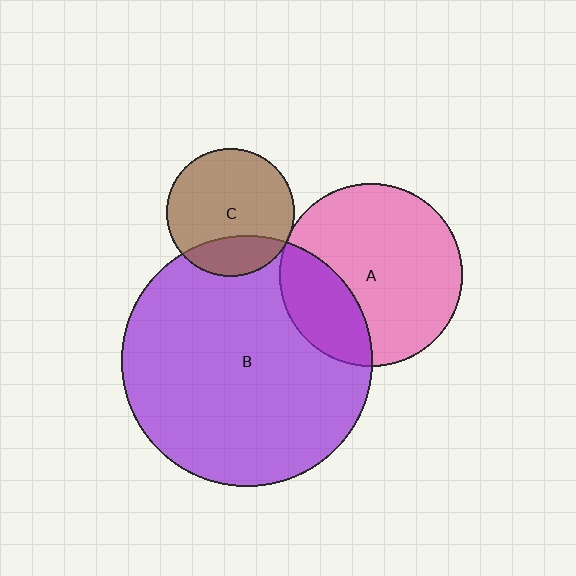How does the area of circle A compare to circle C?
Approximately 2.1 times.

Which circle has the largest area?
Circle B (purple).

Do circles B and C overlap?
Yes.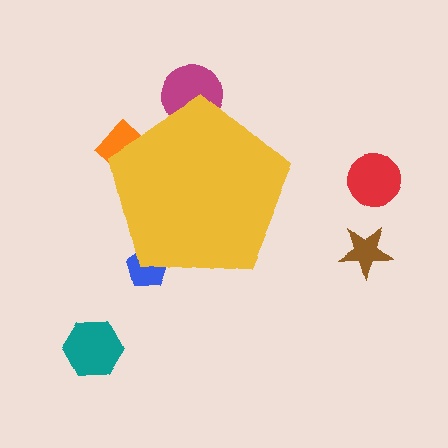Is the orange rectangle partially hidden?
Yes, the orange rectangle is partially hidden behind the yellow pentagon.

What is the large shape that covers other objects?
A yellow pentagon.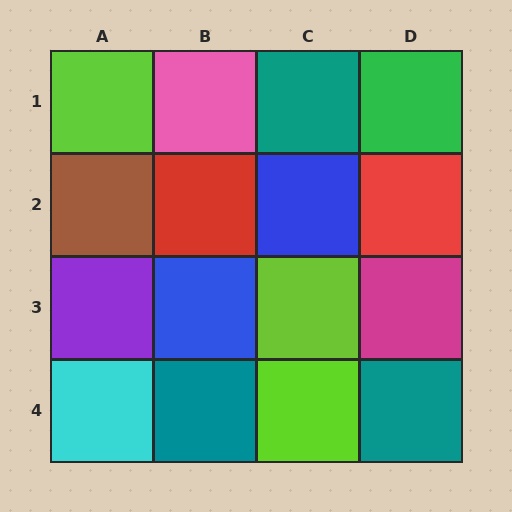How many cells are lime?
3 cells are lime.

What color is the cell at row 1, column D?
Green.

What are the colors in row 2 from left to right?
Brown, red, blue, red.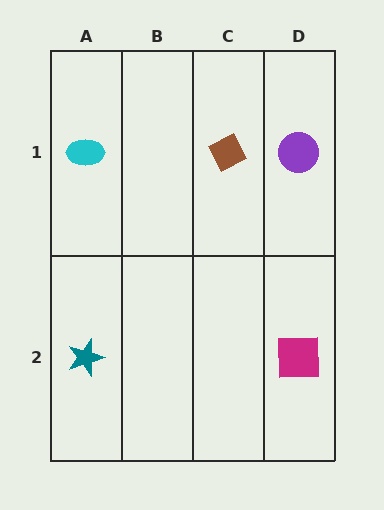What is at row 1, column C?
A brown diamond.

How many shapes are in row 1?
3 shapes.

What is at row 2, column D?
A magenta square.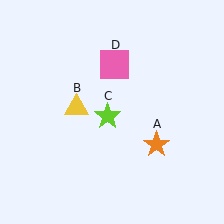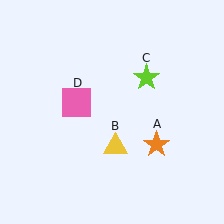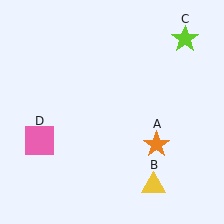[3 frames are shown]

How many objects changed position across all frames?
3 objects changed position: yellow triangle (object B), lime star (object C), pink square (object D).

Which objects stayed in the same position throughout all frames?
Orange star (object A) remained stationary.